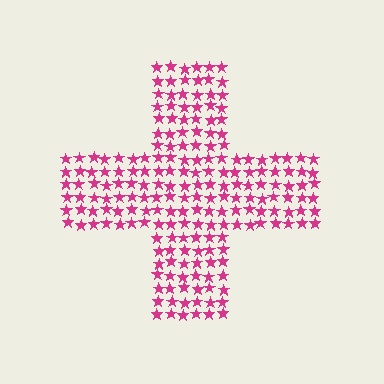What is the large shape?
The large shape is a cross.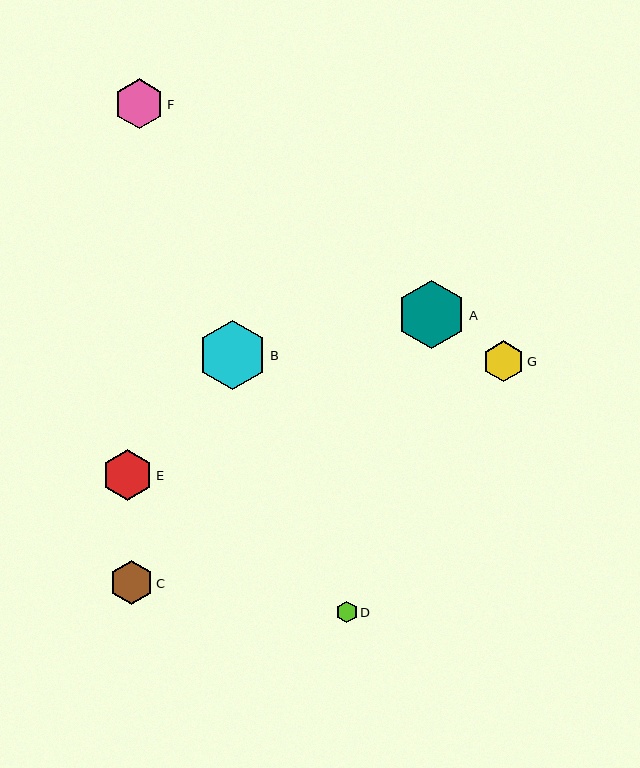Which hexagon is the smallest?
Hexagon D is the smallest with a size of approximately 21 pixels.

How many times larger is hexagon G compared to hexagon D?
Hexagon G is approximately 1.9 times the size of hexagon D.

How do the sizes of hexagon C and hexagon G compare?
Hexagon C and hexagon G are approximately the same size.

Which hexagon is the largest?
Hexagon B is the largest with a size of approximately 70 pixels.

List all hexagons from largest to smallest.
From largest to smallest: B, A, E, F, C, G, D.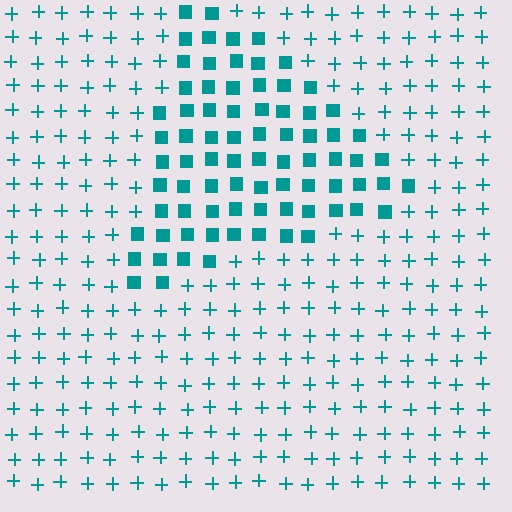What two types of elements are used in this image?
The image uses squares inside the triangle region and plus signs outside it.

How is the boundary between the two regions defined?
The boundary is defined by a change in element shape: squares inside vs. plus signs outside. All elements share the same color and spacing.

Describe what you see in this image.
The image is filled with small teal elements arranged in a uniform grid. A triangle-shaped region contains squares, while the surrounding area contains plus signs. The boundary is defined purely by the change in element shape.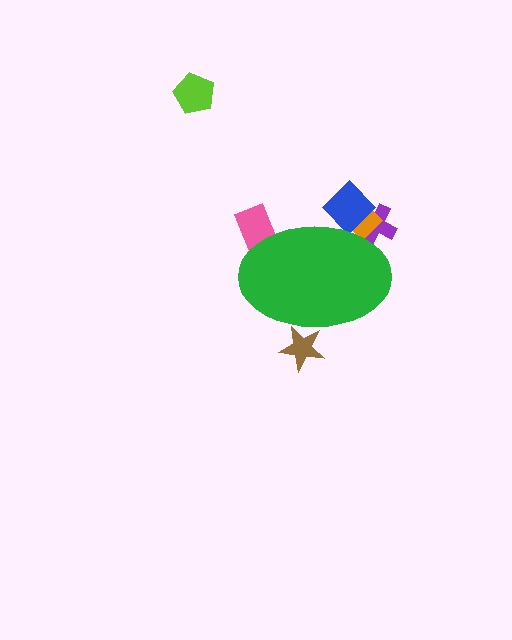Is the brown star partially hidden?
Yes, the brown star is partially hidden behind the green ellipse.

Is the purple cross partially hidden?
Yes, the purple cross is partially hidden behind the green ellipse.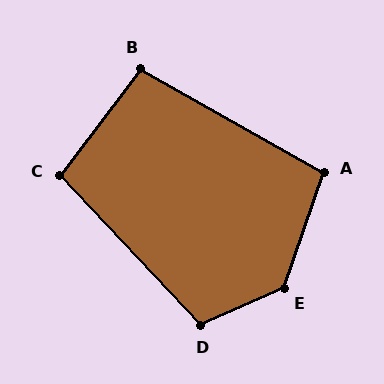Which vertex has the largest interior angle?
E, at approximately 133 degrees.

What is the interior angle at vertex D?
Approximately 109 degrees (obtuse).